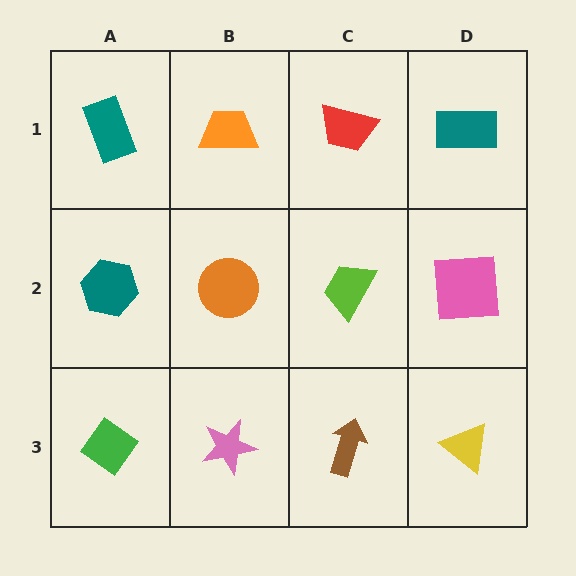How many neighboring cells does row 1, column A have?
2.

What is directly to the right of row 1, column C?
A teal rectangle.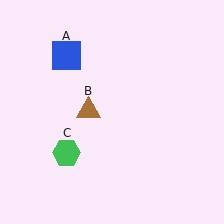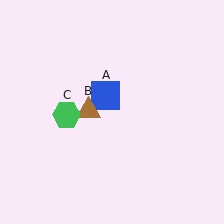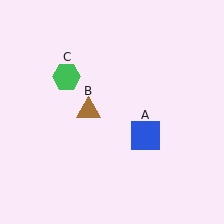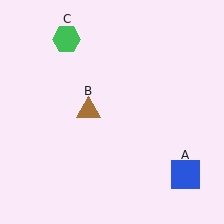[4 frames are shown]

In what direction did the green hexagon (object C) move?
The green hexagon (object C) moved up.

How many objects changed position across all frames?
2 objects changed position: blue square (object A), green hexagon (object C).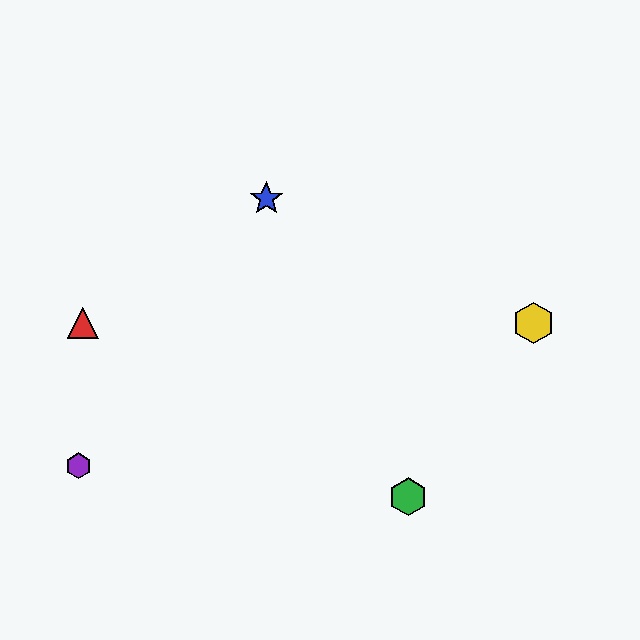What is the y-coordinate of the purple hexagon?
The purple hexagon is at y≈466.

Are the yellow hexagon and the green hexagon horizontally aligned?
No, the yellow hexagon is at y≈323 and the green hexagon is at y≈497.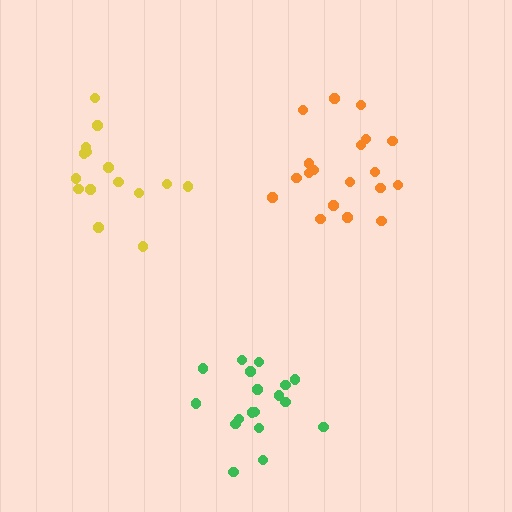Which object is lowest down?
The green cluster is bottommost.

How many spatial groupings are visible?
There are 3 spatial groupings.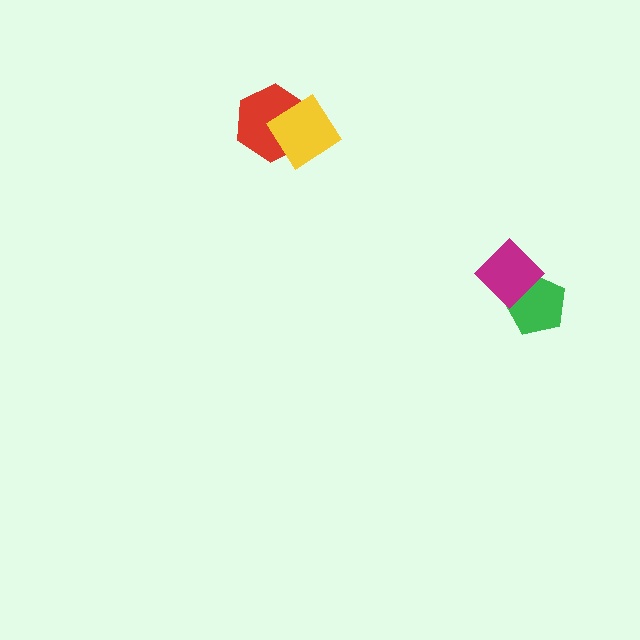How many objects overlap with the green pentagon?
1 object overlaps with the green pentagon.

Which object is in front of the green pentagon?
The magenta diamond is in front of the green pentagon.